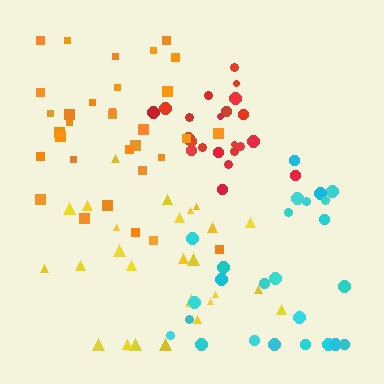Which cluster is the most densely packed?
Red.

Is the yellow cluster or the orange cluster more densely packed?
Yellow.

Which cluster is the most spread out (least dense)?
Cyan.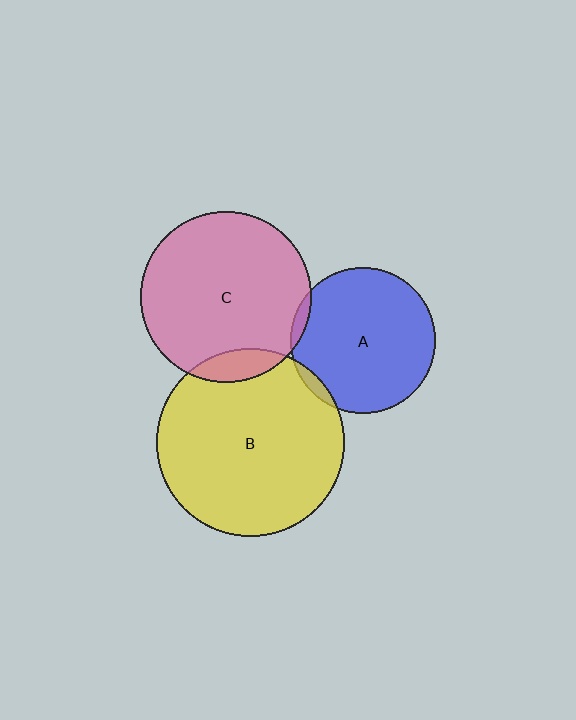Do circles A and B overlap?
Yes.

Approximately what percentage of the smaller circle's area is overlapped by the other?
Approximately 5%.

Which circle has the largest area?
Circle B (yellow).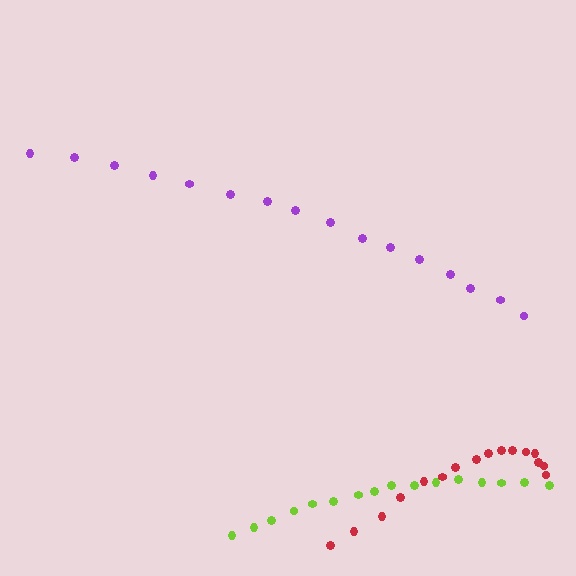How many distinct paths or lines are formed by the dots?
There are 3 distinct paths.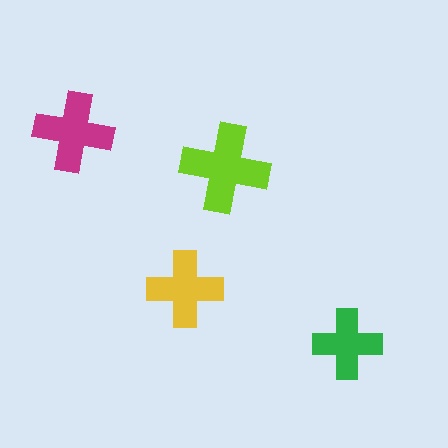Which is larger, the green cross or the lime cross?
The lime one.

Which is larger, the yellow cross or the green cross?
The yellow one.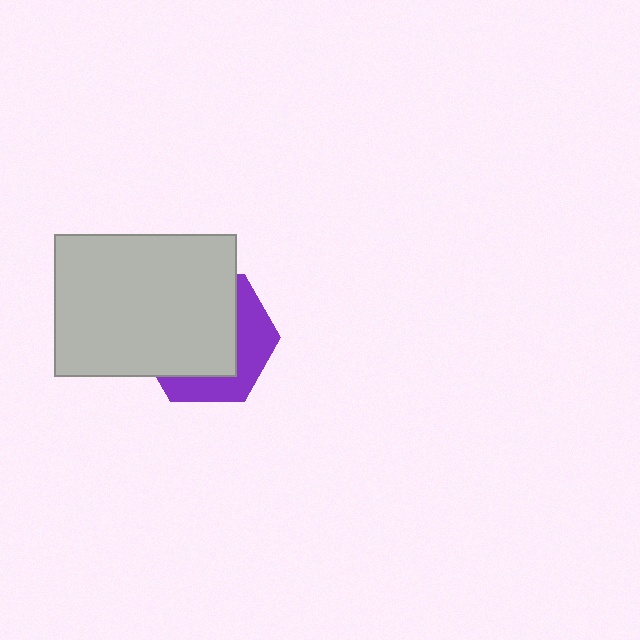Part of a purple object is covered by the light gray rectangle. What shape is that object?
It is a hexagon.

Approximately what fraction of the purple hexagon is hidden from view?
Roughly 65% of the purple hexagon is hidden behind the light gray rectangle.